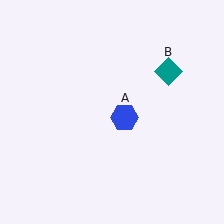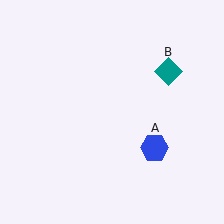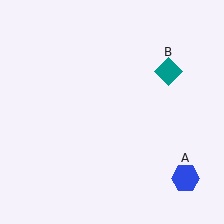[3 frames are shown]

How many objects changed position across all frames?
1 object changed position: blue hexagon (object A).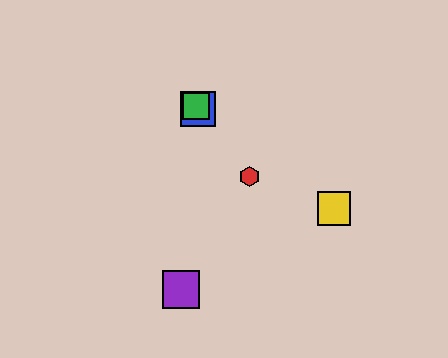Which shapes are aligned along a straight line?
The red hexagon, the blue square, the green square are aligned along a straight line.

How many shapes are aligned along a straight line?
3 shapes (the red hexagon, the blue square, the green square) are aligned along a straight line.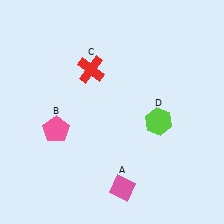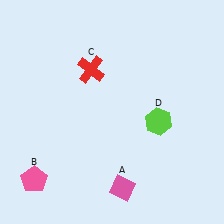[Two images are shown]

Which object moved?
The pink pentagon (B) moved down.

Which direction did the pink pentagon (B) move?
The pink pentagon (B) moved down.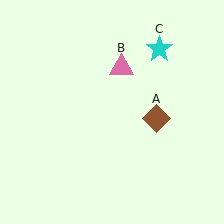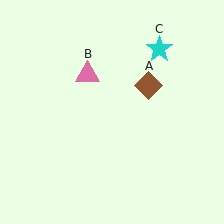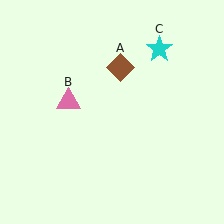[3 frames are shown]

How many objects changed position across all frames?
2 objects changed position: brown diamond (object A), pink triangle (object B).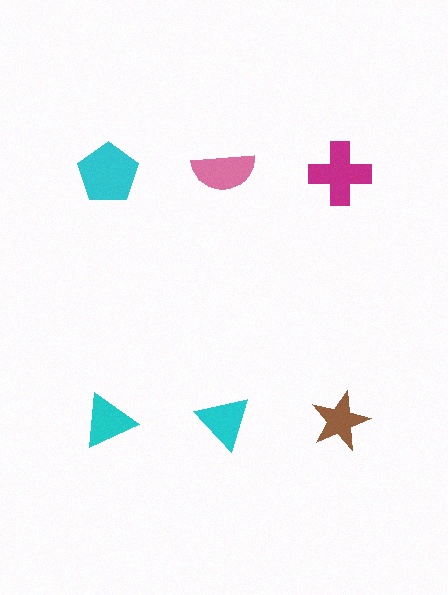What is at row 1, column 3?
A magenta cross.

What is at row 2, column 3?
A brown star.